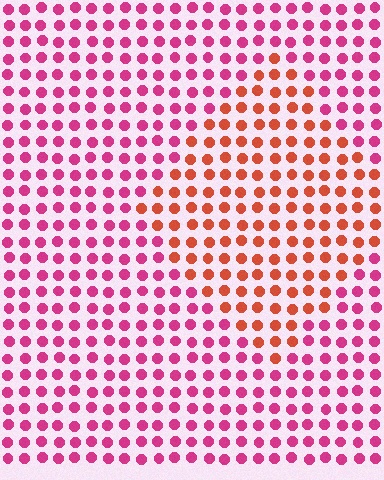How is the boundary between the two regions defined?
The boundary is defined purely by a slight shift in hue (about 41 degrees). Spacing, size, and orientation are identical on both sides.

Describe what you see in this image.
The image is filled with small magenta elements in a uniform arrangement. A diamond-shaped region is visible where the elements are tinted to a slightly different hue, forming a subtle color boundary.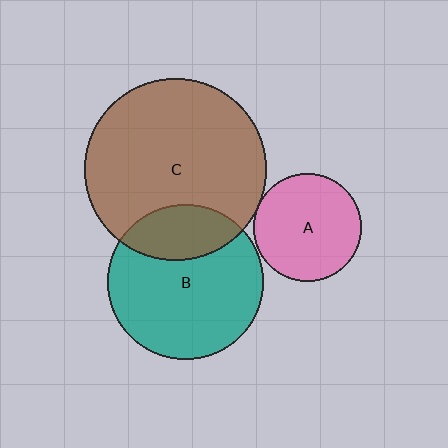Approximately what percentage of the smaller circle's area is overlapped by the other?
Approximately 5%.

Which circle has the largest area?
Circle C (brown).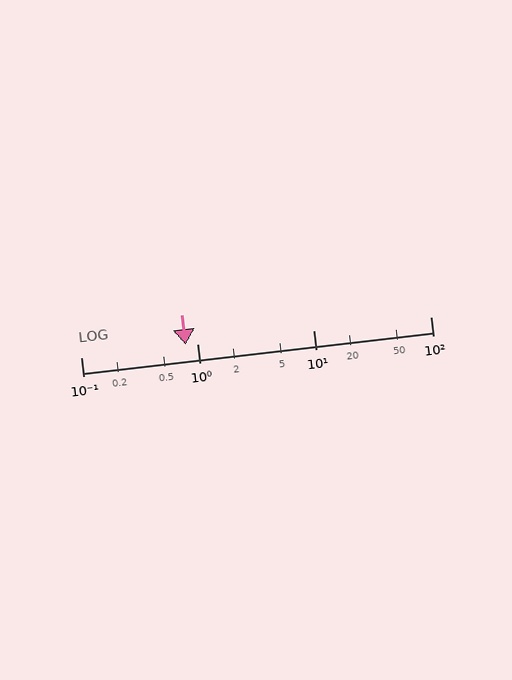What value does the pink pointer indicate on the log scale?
The pointer indicates approximately 0.79.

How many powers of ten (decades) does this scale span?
The scale spans 3 decades, from 0.1 to 100.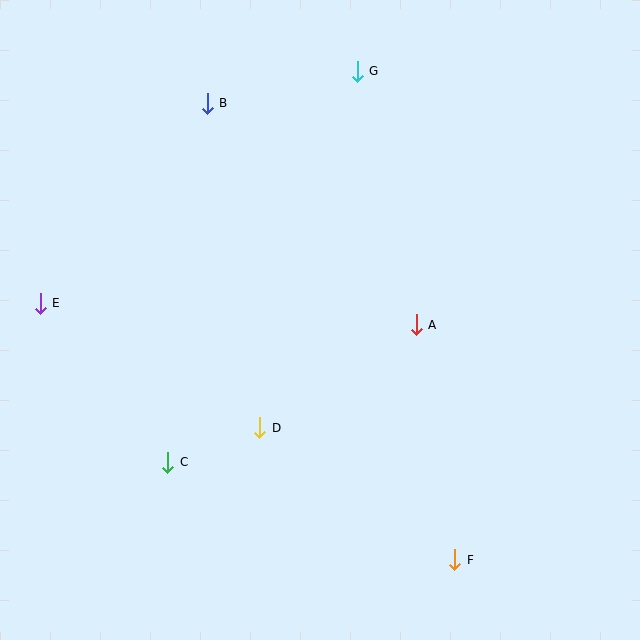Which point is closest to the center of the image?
Point A at (416, 325) is closest to the center.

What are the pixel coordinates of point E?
Point E is at (40, 303).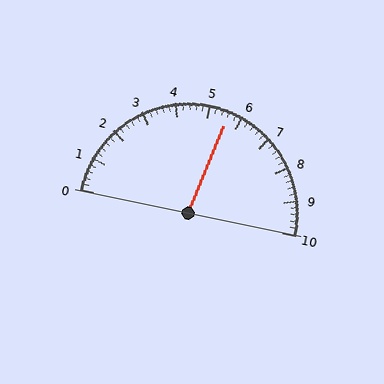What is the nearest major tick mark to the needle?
The nearest major tick mark is 6.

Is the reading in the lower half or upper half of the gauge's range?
The reading is in the upper half of the range (0 to 10).